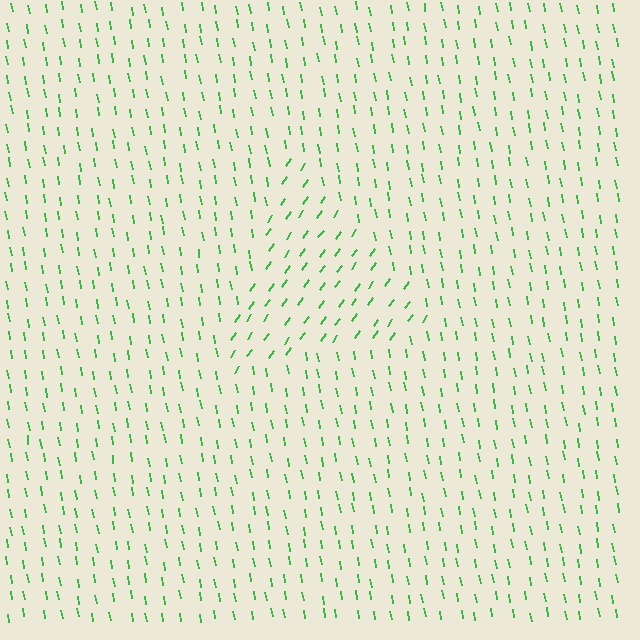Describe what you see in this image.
The image is filled with small green line segments. A triangle region in the image has lines oriented differently from the surrounding lines, creating a visible texture boundary.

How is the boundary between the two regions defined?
The boundary is defined purely by a change in line orientation (approximately 45 degrees difference). All lines are the same color and thickness.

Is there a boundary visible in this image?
Yes, there is a texture boundary formed by a change in line orientation.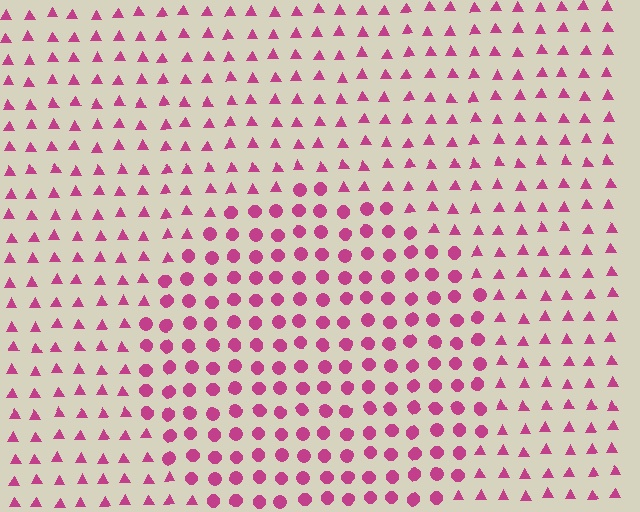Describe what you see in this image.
The image is filled with small magenta elements arranged in a uniform grid. A circle-shaped region contains circles, while the surrounding area contains triangles. The boundary is defined purely by the change in element shape.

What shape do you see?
I see a circle.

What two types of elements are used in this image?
The image uses circles inside the circle region and triangles outside it.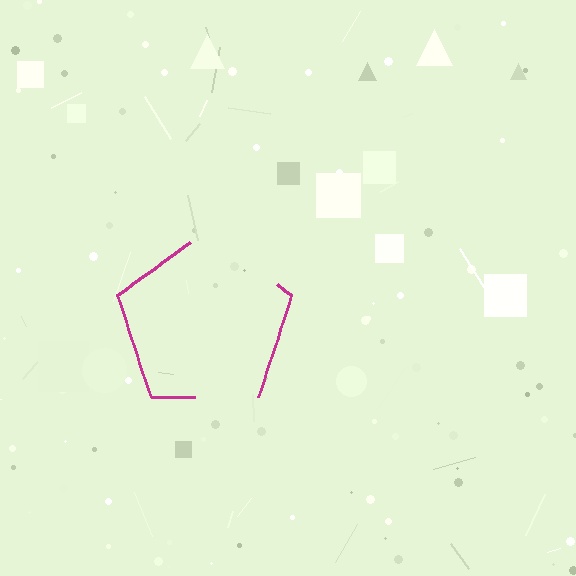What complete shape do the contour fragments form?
The contour fragments form a pentagon.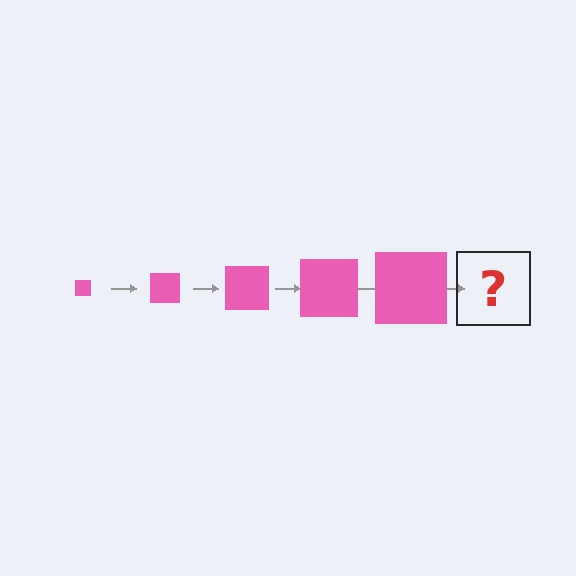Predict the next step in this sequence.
The next step is a pink square, larger than the previous one.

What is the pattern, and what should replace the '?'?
The pattern is that the square gets progressively larger each step. The '?' should be a pink square, larger than the previous one.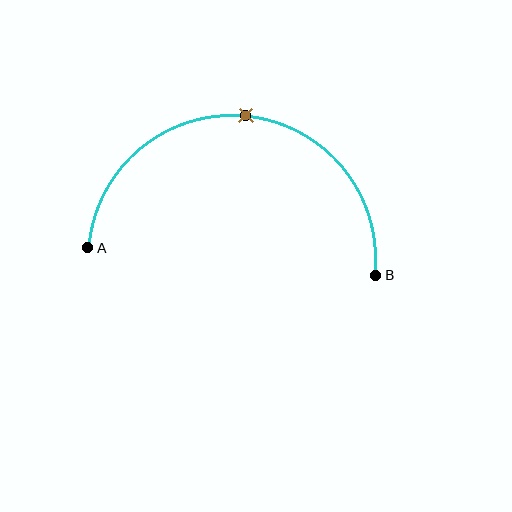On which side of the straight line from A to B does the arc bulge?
The arc bulges above the straight line connecting A and B.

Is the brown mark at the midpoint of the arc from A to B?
Yes. The brown mark lies on the arc at equal arc-length from both A and B — it is the arc midpoint.